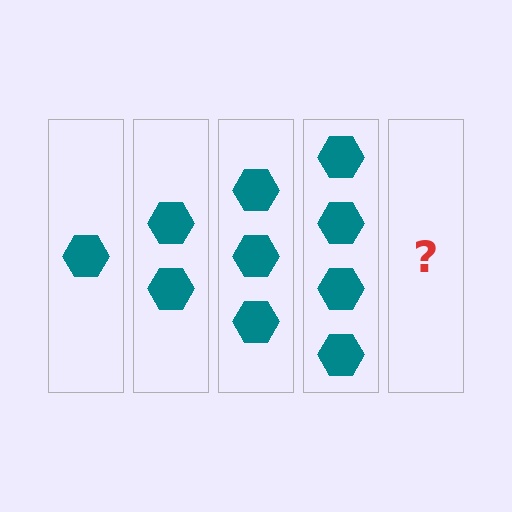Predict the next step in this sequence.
The next step is 5 hexagons.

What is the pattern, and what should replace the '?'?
The pattern is that each step adds one more hexagon. The '?' should be 5 hexagons.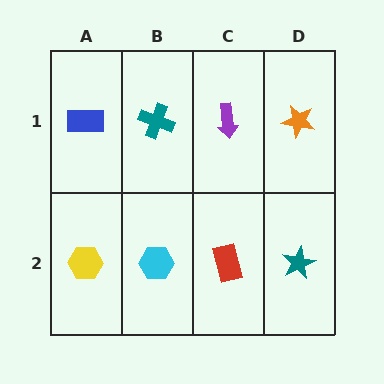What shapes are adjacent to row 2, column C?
A purple arrow (row 1, column C), a cyan hexagon (row 2, column B), a teal star (row 2, column D).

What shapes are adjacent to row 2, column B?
A teal cross (row 1, column B), a yellow hexagon (row 2, column A), a red rectangle (row 2, column C).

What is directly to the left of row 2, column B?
A yellow hexagon.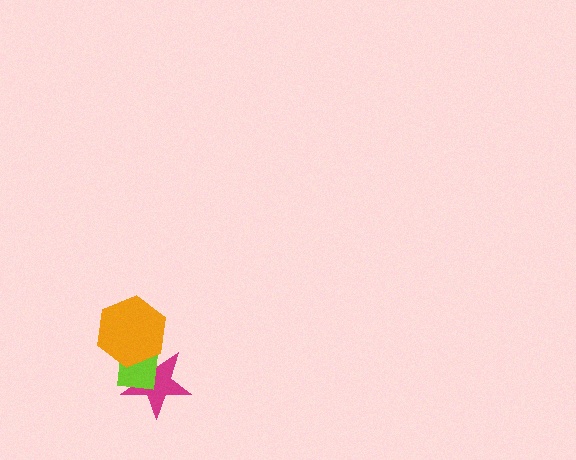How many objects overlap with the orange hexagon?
2 objects overlap with the orange hexagon.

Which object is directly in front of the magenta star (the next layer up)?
The lime square is directly in front of the magenta star.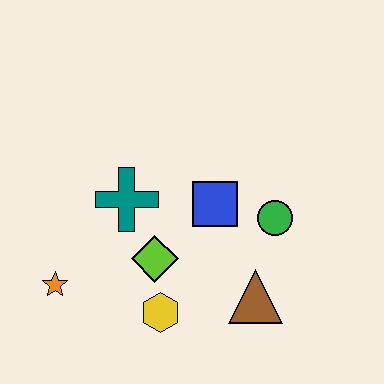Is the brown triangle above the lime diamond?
No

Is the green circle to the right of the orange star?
Yes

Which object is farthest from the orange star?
The green circle is farthest from the orange star.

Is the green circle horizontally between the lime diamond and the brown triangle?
No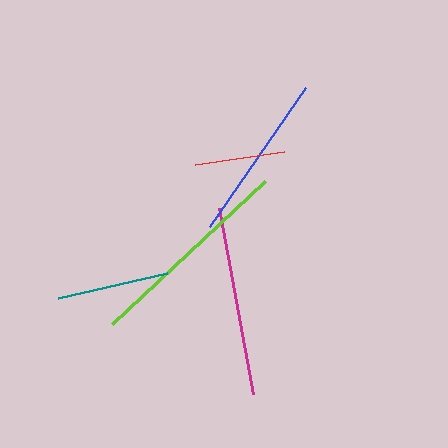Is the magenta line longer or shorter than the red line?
The magenta line is longer than the red line.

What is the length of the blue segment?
The blue segment is approximately 170 pixels long.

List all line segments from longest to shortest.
From longest to shortest: lime, magenta, blue, teal, red.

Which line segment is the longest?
The lime line is the longest at approximately 209 pixels.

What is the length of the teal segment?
The teal segment is approximately 112 pixels long.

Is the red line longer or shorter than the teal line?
The teal line is longer than the red line.